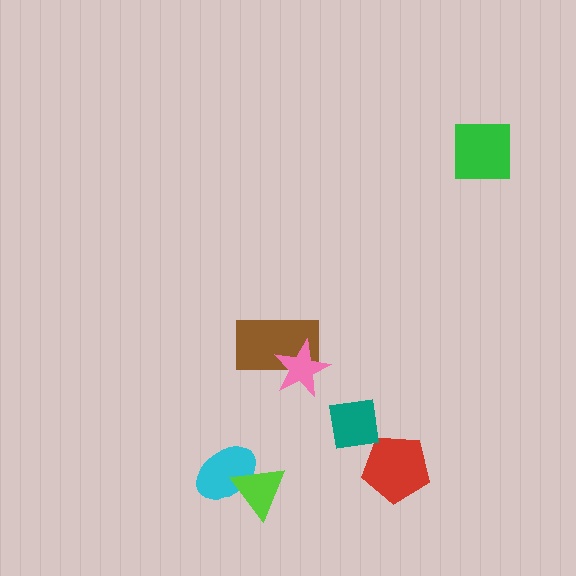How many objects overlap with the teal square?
0 objects overlap with the teal square.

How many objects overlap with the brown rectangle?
1 object overlaps with the brown rectangle.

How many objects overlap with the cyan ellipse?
1 object overlaps with the cyan ellipse.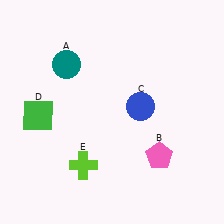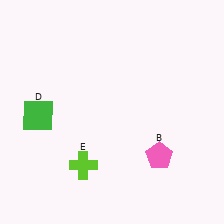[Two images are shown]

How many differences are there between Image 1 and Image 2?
There are 2 differences between the two images.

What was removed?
The teal circle (A), the blue circle (C) were removed in Image 2.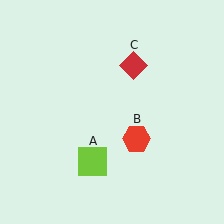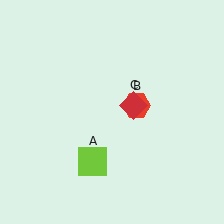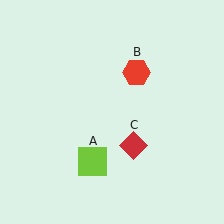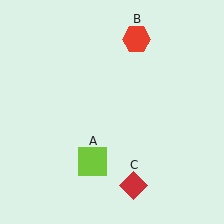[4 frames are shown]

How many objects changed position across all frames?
2 objects changed position: red hexagon (object B), red diamond (object C).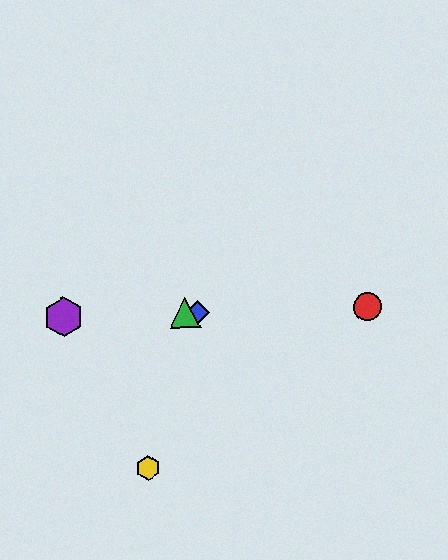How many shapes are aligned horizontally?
4 shapes (the red circle, the blue diamond, the green triangle, the purple hexagon) are aligned horizontally.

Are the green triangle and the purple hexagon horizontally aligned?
Yes, both are at y≈313.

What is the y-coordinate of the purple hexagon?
The purple hexagon is at y≈317.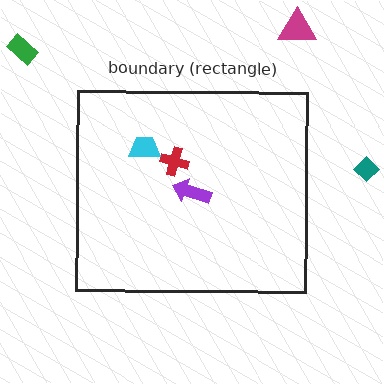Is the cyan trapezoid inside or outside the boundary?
Inside.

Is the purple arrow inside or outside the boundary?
Inside.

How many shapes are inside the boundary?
3 inside, 3 outside.